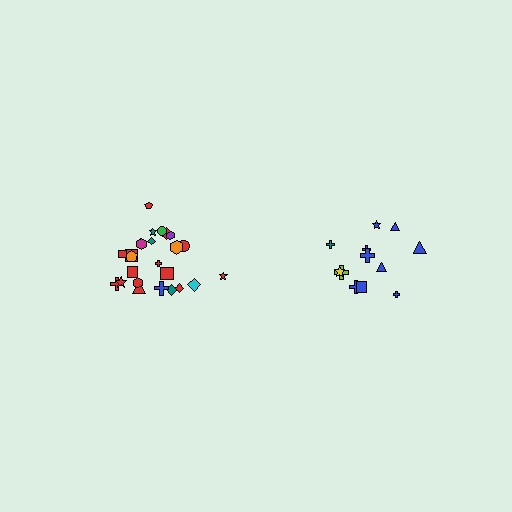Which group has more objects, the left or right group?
The left group.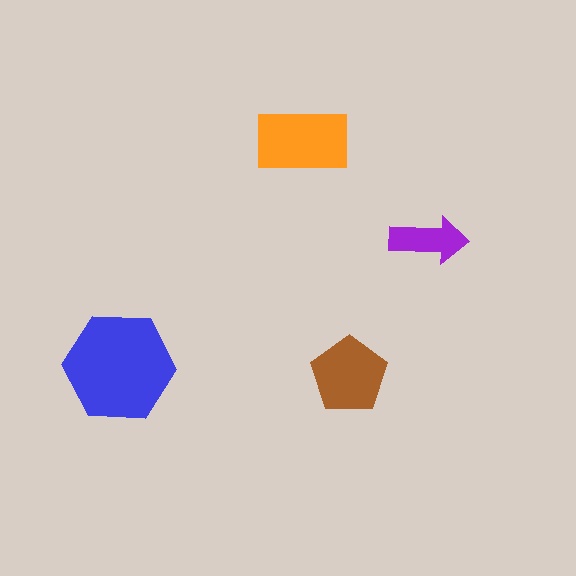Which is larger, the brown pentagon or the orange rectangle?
The orange rectangle.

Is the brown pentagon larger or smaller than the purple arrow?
Larger.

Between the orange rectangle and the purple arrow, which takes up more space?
The orange rectangle.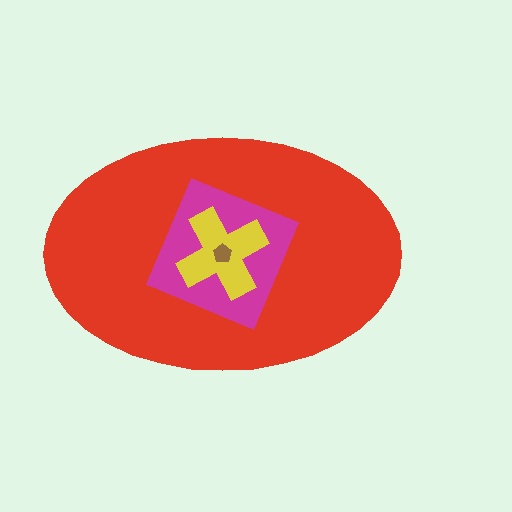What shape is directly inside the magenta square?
The yellow cross.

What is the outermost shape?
The red ellipse.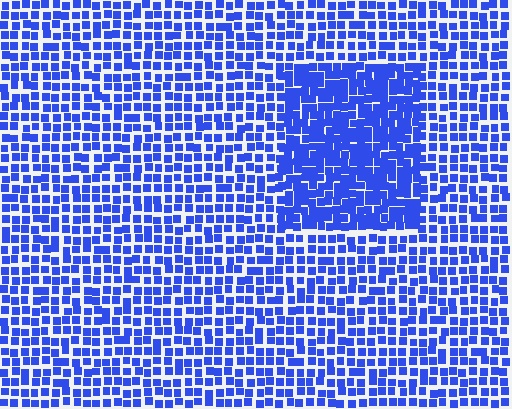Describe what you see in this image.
The image contains small blue elements arranged at two different densities. A rectangle-shaped region is visible where the elements are more densely packed than the surrounding area.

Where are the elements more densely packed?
The elements are more densely packed inside the rectangle boundary.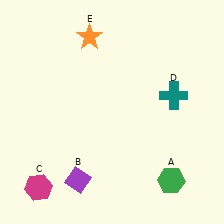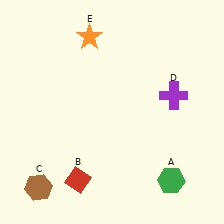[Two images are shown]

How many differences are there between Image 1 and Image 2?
There are 3 differences between the two images.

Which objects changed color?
B changed from purple to red. C changed from magenta to brown. D changed from teal to purple.